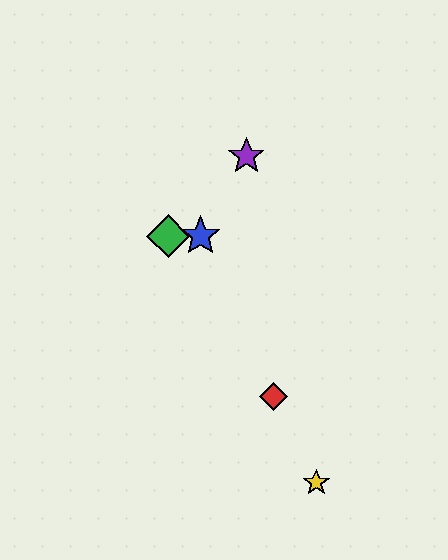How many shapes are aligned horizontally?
2 shapes (the blue star, the green diamond) are aligned horizontally.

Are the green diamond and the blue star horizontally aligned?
Yes, both are at y≈236.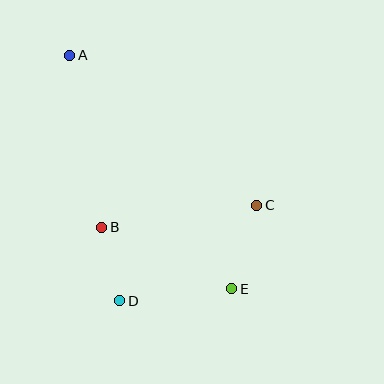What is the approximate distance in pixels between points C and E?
The distance between C and E is approximately 87 pixels.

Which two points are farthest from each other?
Points A and E are farthest from each other.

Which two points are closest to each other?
Points B and D are closest to each other.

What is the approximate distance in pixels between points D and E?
The distance between D and E is approximately 113 pixels.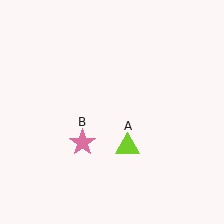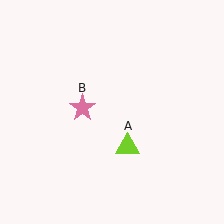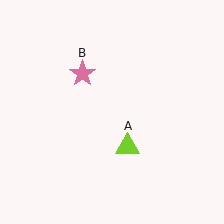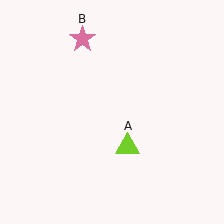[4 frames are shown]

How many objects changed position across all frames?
1 object changed position: pink star (object B).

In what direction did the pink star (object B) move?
The pink star (object B) moved up.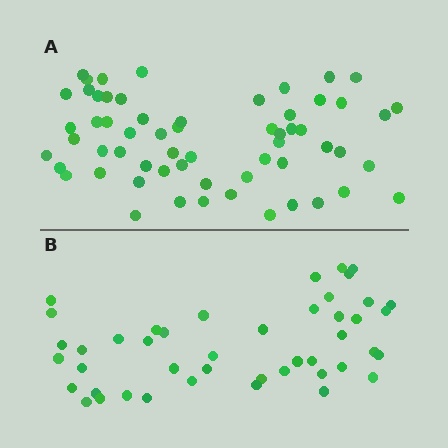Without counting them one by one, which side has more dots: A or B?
Region A (the top region) has more dots.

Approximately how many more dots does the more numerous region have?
Region A has approximately 15 more dots than region B.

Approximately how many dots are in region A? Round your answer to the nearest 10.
About 60 dots.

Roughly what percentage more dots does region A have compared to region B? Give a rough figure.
About 35% more.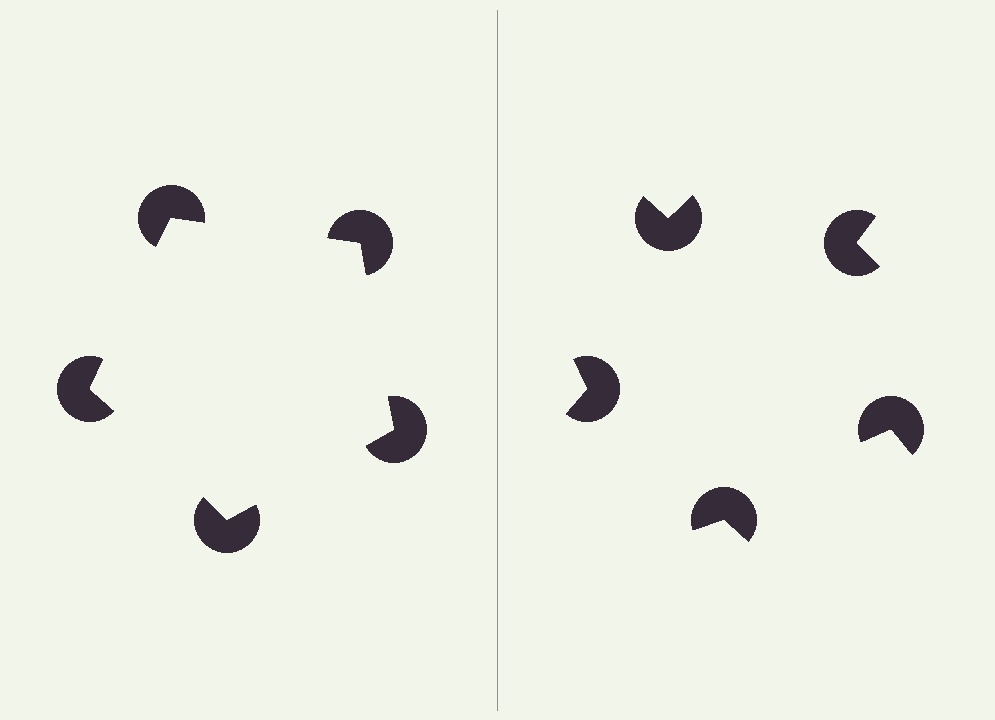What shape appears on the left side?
An illusory pentagon.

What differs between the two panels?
The pac-man discs are positioned identically on both sides; only the wedge orientations differ. On the left they align to a pentagon; on the right they are misaligned.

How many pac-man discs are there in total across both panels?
10 — 5 on each side.